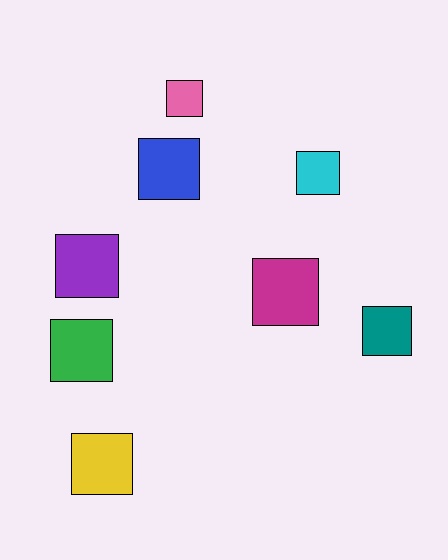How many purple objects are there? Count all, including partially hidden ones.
There is 1 purple object.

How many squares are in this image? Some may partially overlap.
There are 8 squares.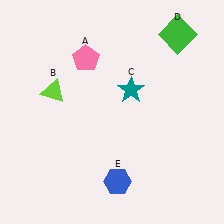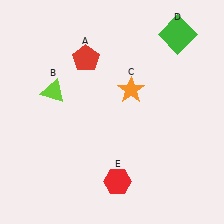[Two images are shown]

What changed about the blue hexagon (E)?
In Image 1, E is blue. In Image 2, it changed to red.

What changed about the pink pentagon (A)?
In Image 1, A is pink. In Image 2, it changed to red.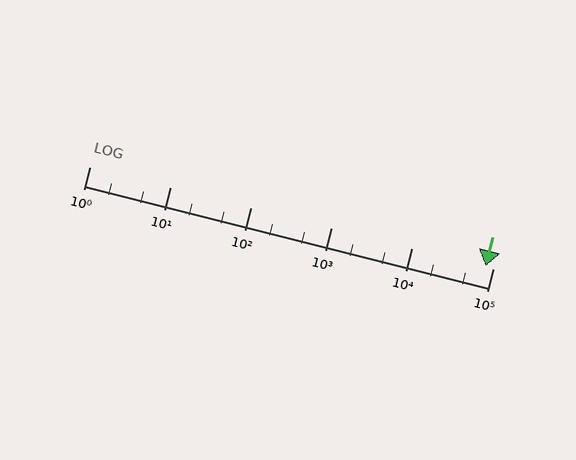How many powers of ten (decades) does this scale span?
The scale spans 5 decades, from 1 to 100000.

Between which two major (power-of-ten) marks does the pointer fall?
The pointer is between 10000 and 100000.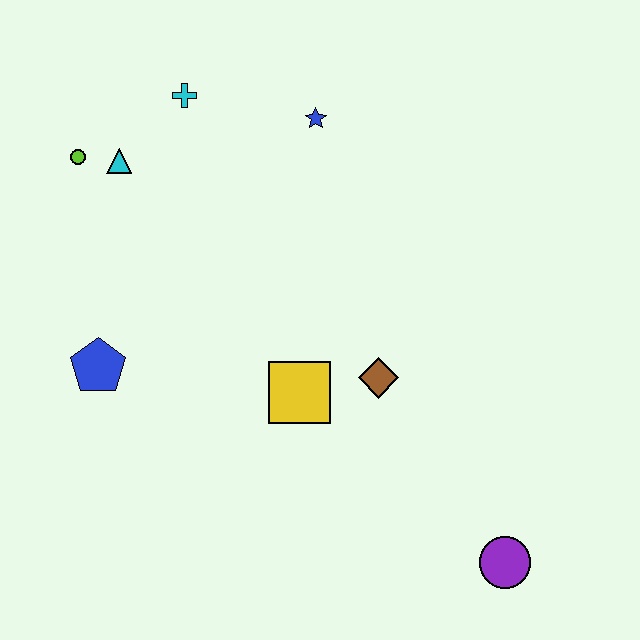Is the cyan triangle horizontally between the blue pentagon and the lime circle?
No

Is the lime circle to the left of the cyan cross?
Yes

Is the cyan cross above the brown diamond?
Yes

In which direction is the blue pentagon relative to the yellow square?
The blue pentagon is to the left of the yellow square.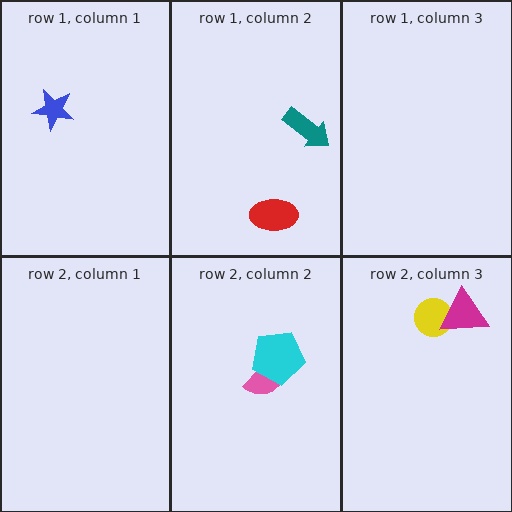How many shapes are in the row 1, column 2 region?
2.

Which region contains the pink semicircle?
The row 2, column 2 region.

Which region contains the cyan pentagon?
The row 2, column 2 region.